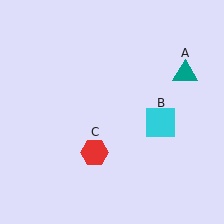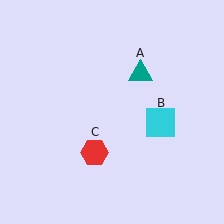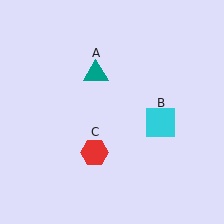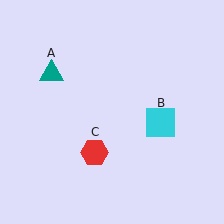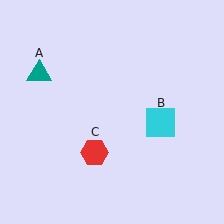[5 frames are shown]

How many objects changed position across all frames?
1 object changed position: teal triangle (object A).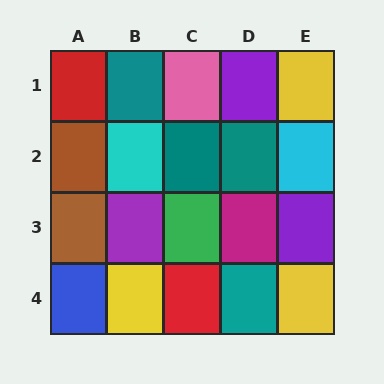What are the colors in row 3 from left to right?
Brown, purple, green, magenta, purple.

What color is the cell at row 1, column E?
Yellow.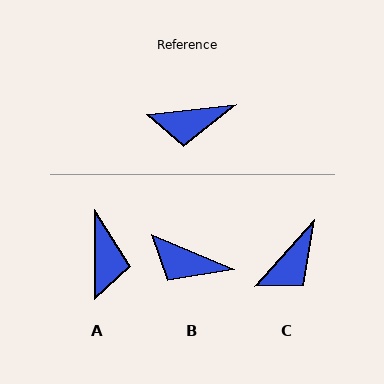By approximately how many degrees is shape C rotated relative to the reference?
Approximately 43 degrees counter-clockwise.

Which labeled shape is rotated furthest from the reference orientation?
A, about 84 degrees away.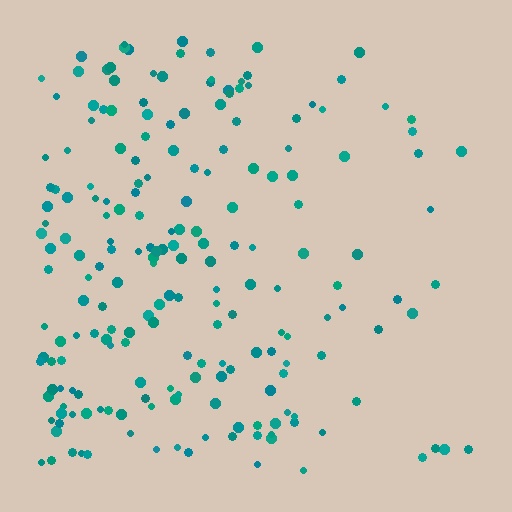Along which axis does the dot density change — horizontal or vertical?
Horizontal.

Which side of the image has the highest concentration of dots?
The left.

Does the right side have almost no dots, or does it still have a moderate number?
Still a moderate number, just noticeably fewer than the left.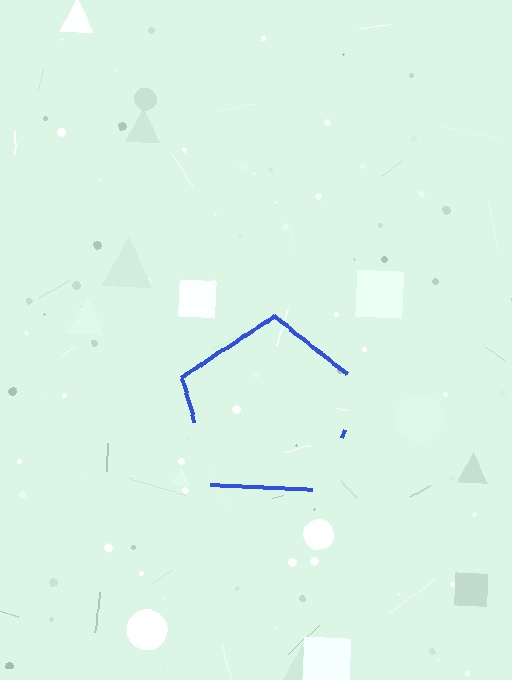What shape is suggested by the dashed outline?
The dashed outline suggests a pentagon.